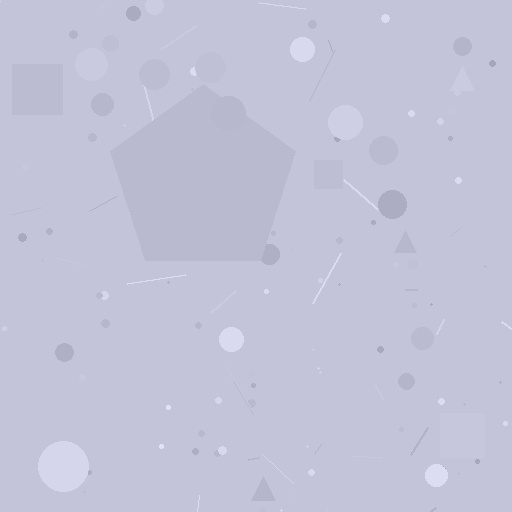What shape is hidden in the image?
A pentagon is hidden in the image.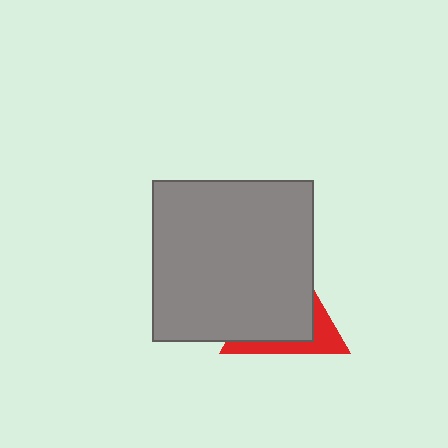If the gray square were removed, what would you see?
You would see the complete red triangle.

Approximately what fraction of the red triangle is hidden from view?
Roughly 70% of the red triangle is hidden behind the gray square.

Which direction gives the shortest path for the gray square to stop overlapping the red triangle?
Moving toward the upper-left gives the shortest separation.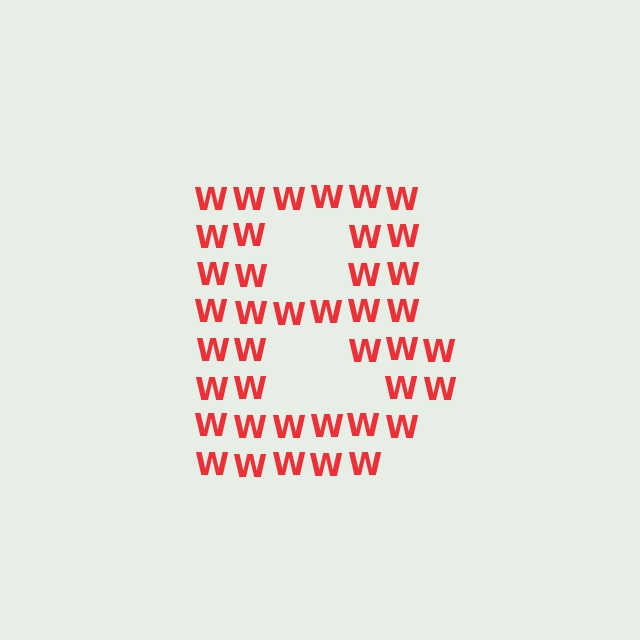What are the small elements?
The small elements are letter W's.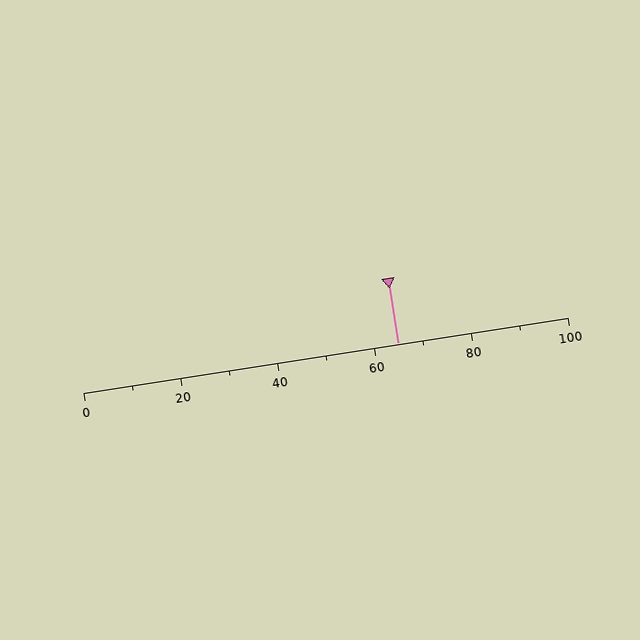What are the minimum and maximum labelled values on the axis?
The axis runs from 0 to 100.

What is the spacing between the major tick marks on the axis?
The major ticks are spaced 20 apart.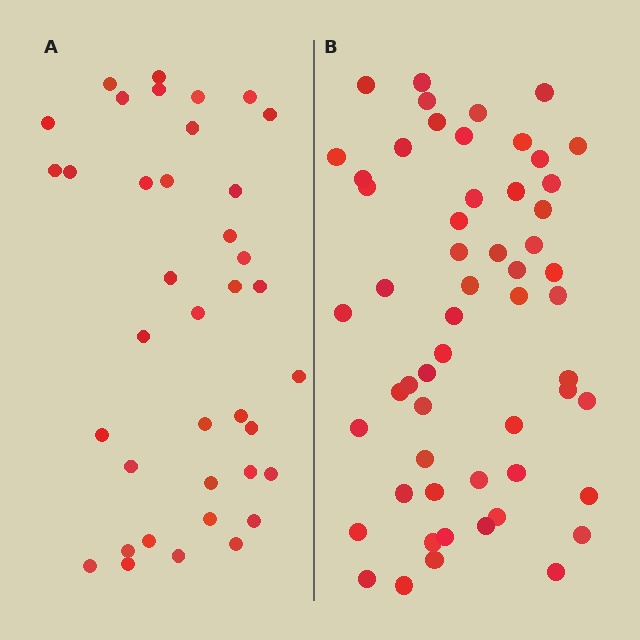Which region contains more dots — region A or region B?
Region B (the right region) has more dots.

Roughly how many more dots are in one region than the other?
Region B has approximately 20 more dots than region A.